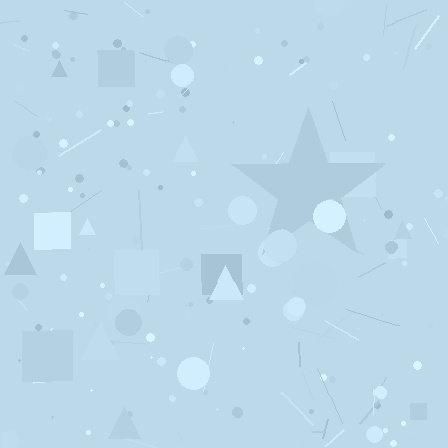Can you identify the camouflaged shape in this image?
The camouflaged shape is a star.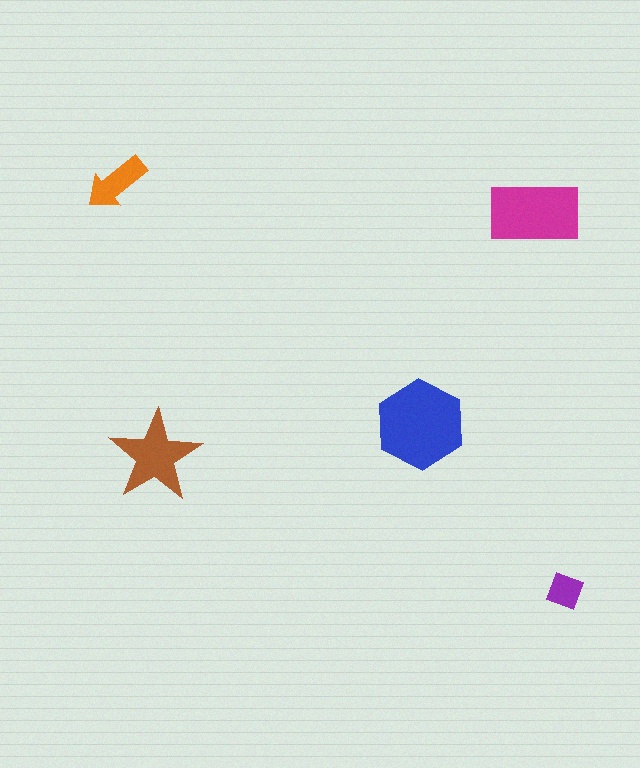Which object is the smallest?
The purple diamond.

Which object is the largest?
The blue hexagon.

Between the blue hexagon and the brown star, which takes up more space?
The blue hexagon.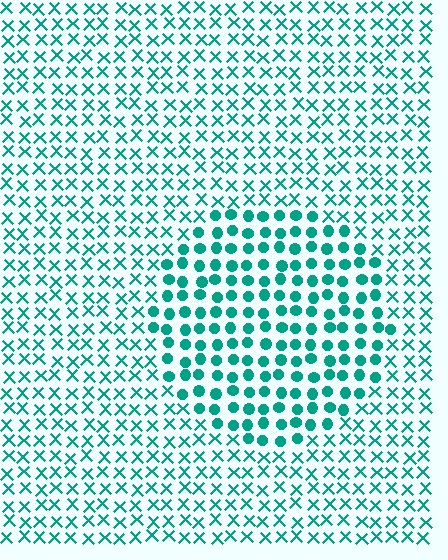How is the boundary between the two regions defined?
The boundary is defined by a change in element shape: circles inside vs. X marks outside. All elements share the same color and spacing.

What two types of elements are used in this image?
The image uses circles inside the circle region and X marks outside it.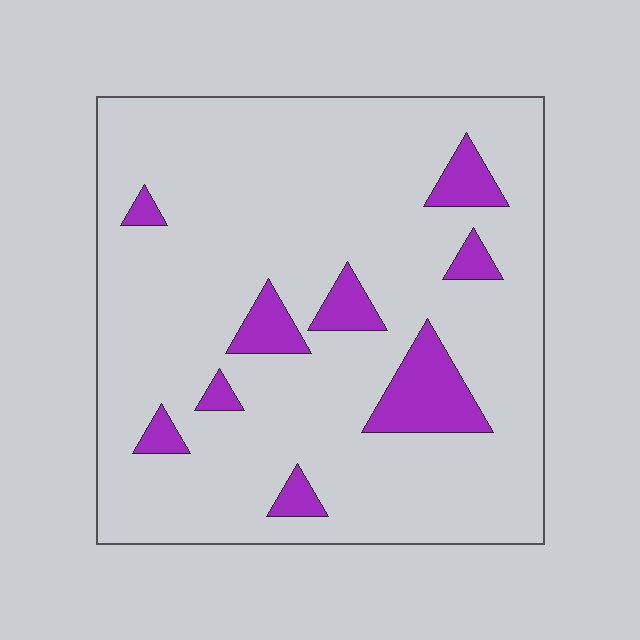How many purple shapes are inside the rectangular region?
9.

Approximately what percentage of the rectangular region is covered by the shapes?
Approximately 10%.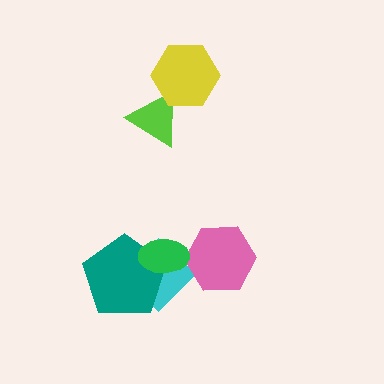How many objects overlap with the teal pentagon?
2 objects overlap with the teal pentagon.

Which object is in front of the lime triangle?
The yellow hexagon is in front of the lime triangle.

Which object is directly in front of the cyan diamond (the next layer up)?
The pink hexagon is directly in front of the cyan diamond.